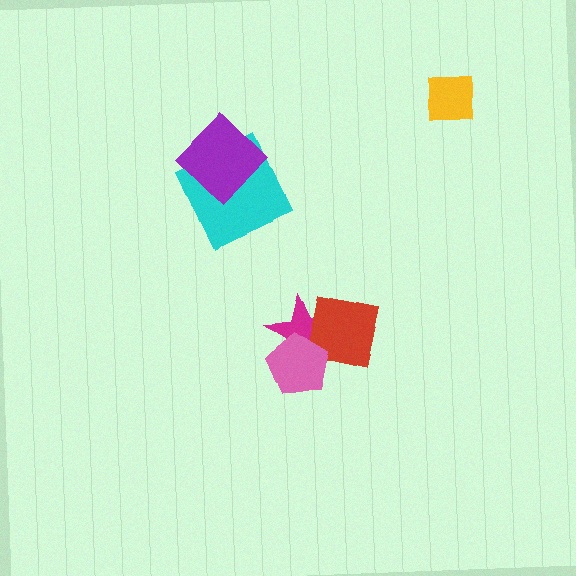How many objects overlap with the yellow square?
0 objects overlap with the yellow square.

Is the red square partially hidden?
Yes, it is partially covered by another shape.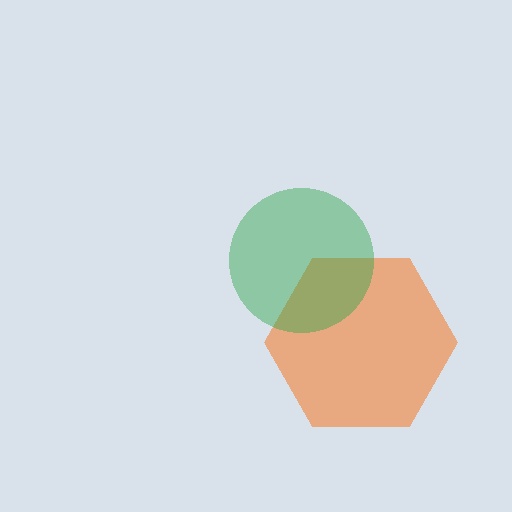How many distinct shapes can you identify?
There are 2 distinct shapes: an orange hexagon, a green circle.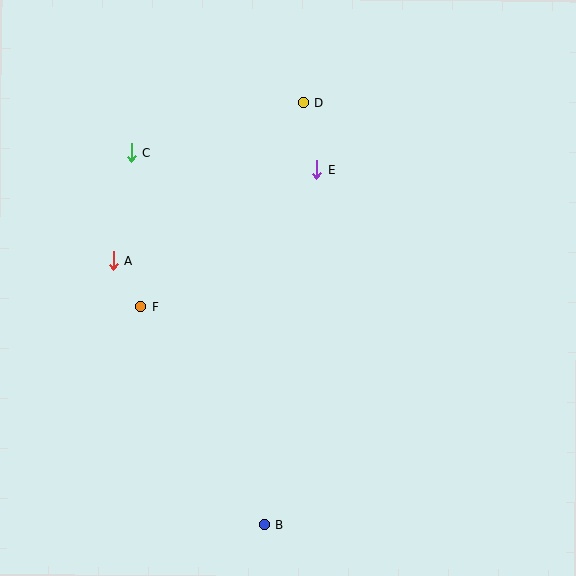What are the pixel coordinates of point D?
Point D is at (304, 103).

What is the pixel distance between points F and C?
The distance between F and C is 154 pixels.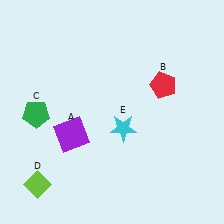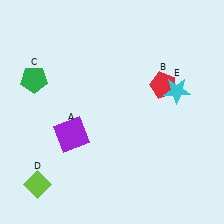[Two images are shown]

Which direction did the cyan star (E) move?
The cyan star (E) moved right.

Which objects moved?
The objects that moved are: the green pentagon (C), the cyan star (E).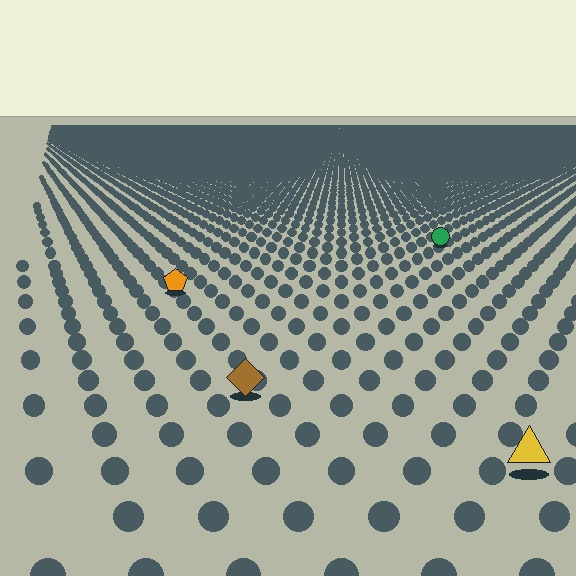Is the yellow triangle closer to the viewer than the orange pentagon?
Yes. The yellow triangle is closer — you can tell from the texture gradient: the ground texture is coarser near it.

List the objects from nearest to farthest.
From nearest to farthest: the yellow triangle, the brown diamond, the orange pentagon, the green circle.